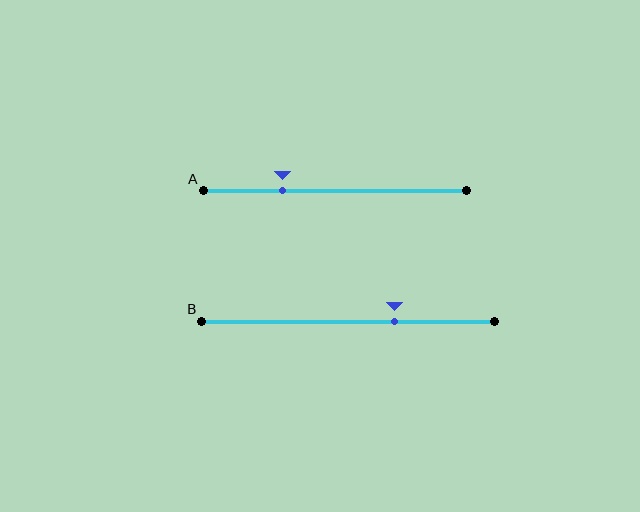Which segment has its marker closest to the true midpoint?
Segment B has its marker closest to the true midpoint.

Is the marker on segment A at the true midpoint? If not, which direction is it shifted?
No, the marker on segment A is shifted to the left by about 20% of the segment length.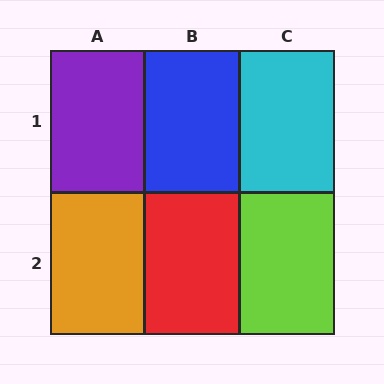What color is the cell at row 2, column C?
Lime.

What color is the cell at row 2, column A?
Orange.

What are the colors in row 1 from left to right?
Purple, blue, cyan.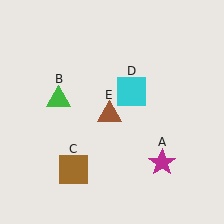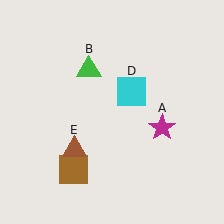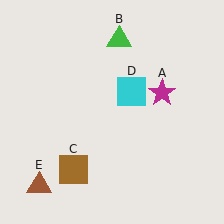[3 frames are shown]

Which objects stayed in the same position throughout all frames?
Brown square (object C) and cyan square (object D) remained stationary.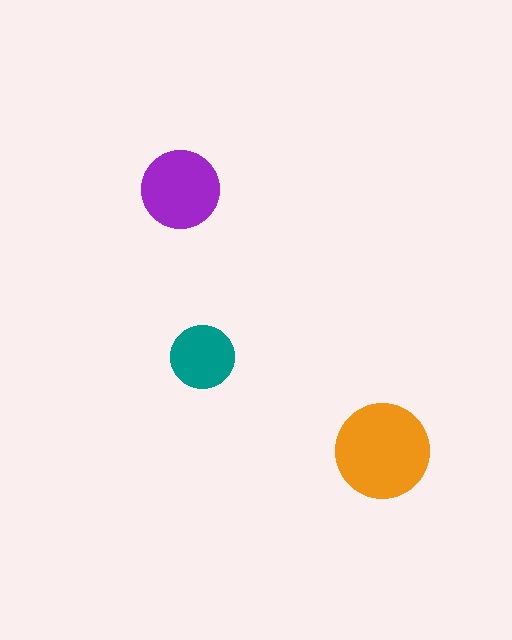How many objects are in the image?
There are 3 objects in the image.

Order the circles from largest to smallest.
the orange one, the purple one, the teal one.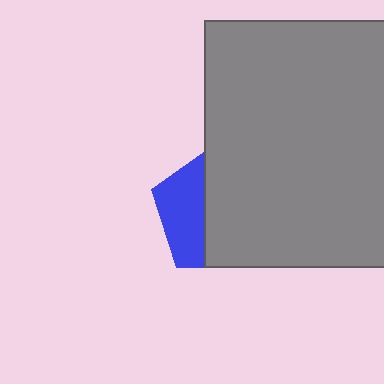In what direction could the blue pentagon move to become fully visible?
The blue pentagon could move left. That would shift it out from behind the gray rectangle entirely.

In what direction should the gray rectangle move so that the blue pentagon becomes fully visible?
The gray rectangle should move right. That is the shortest direction to clear the overlap and leave the blue pentagon fully visible.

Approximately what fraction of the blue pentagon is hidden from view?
Roughly 65% of the blue pentagon is hidden behind the gray rectangle.